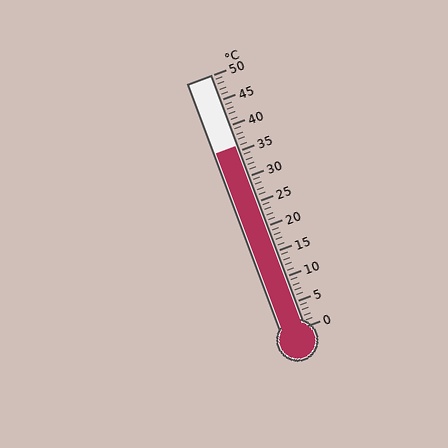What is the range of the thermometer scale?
The thermometer scale ranges from 0°C to 50°C.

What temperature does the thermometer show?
The thermometer shows approximately 36°C.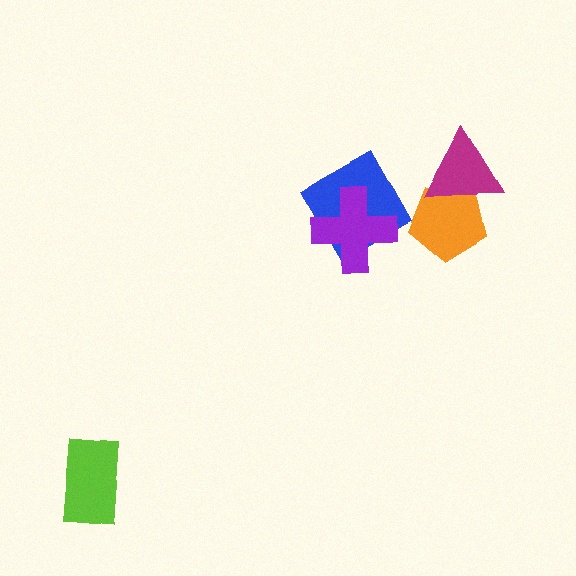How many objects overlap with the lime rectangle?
0 objects overlap with the lime rectangle.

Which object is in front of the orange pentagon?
The magenta triangle is in front of the orange pentagon.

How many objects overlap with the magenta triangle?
1 object overlaps with the magenta triangle.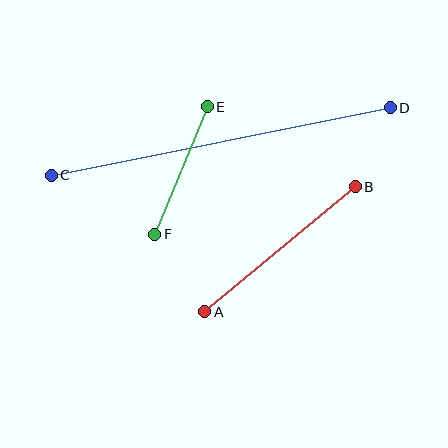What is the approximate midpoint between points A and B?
The midpoint is at approximately (280, 249) pixels.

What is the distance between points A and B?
The distance is approximately 196 pixels.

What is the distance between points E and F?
The distance is approximately 138 pixels.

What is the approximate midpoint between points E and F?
The midpoint is at approximately (181, 171) pixels.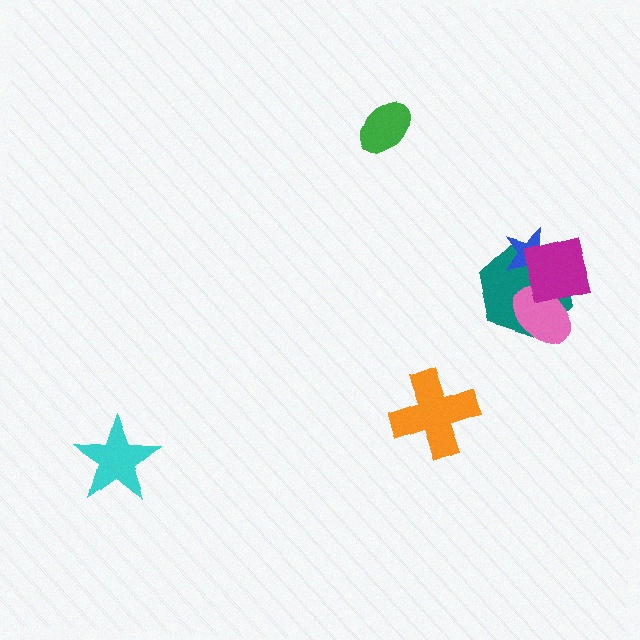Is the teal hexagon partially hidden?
Yes, it is partially covered by another shape.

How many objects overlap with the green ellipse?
0 objects overlap with the green ellipse.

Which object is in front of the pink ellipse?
The magenta square is in front of the pink ellipse.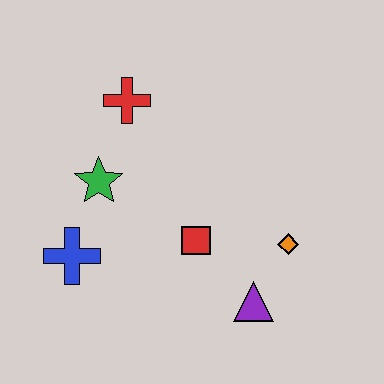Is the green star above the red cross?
No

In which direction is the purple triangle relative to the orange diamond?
The purple triangle is below the orange diamond.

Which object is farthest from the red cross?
The purple triangle is farthest from the red cross.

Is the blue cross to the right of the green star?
No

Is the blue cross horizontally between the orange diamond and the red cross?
No